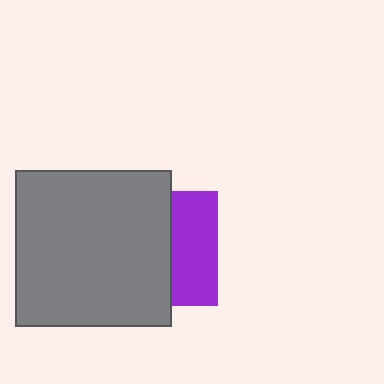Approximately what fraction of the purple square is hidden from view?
Roughly 60% of the purple square is hidden behind the gray square.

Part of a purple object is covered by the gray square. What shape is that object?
It is a square.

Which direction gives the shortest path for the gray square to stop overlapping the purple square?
Moving left gives the shortest separation.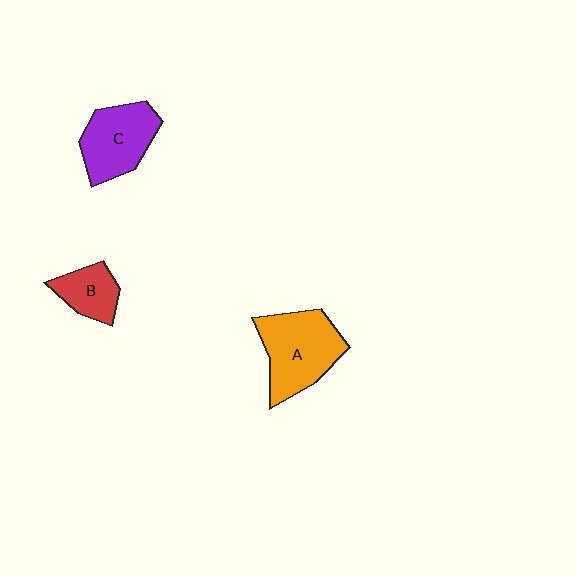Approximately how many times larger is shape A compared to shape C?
Approximately 1.2 times.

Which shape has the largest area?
Shape A (orange).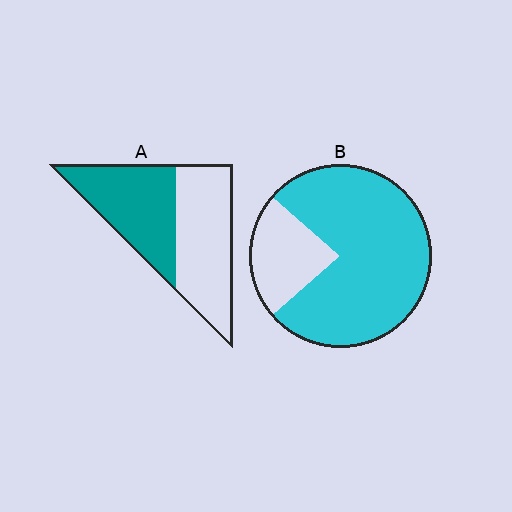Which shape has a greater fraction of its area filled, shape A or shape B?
Shape B.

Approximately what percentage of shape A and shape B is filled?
A is approximately 50% and B is approximately 75%.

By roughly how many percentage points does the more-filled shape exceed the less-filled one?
By roughly 30 percentage points (B over A).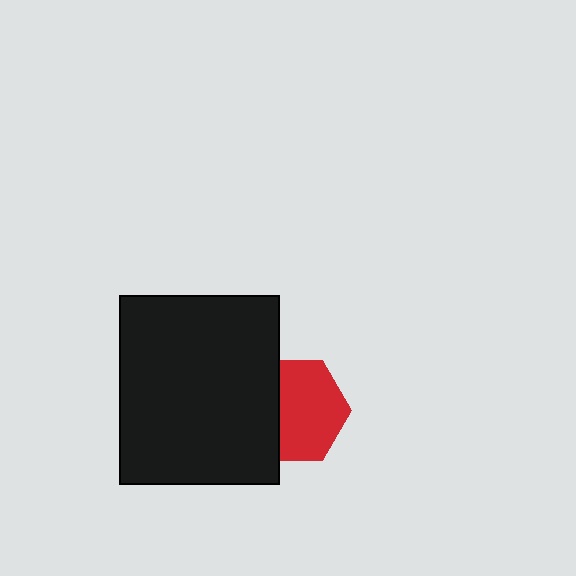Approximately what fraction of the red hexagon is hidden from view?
Roughly 34% of the red hexagon is hidden behind the black rectangle.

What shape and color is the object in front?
The object in front is a black rectangle.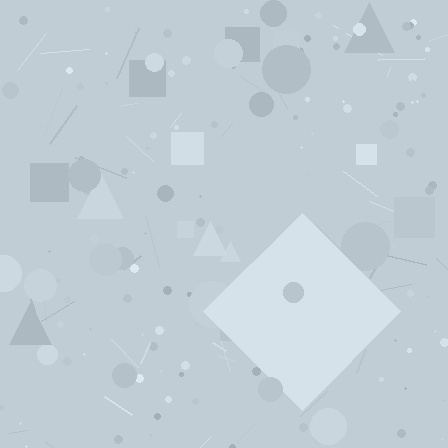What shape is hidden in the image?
A diamond is hidden in the image.